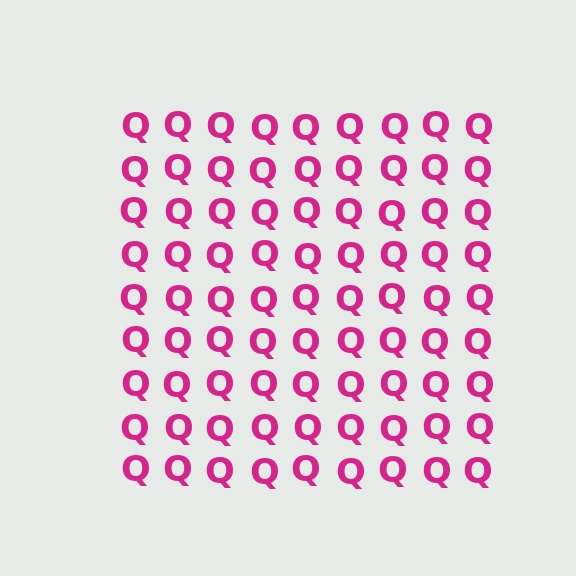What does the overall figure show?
The overall figure shows a square.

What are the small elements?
The small elements are letter Q's.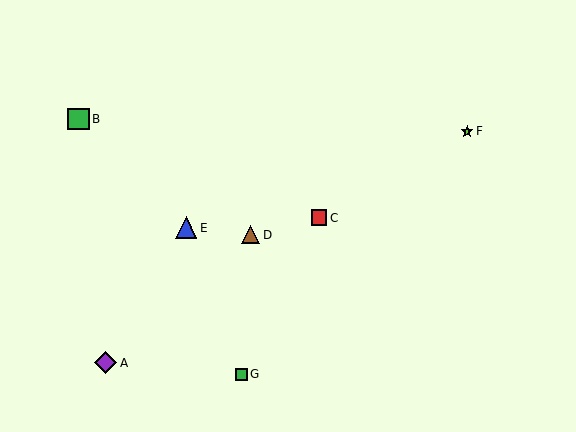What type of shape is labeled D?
Shape D is a brown triangle.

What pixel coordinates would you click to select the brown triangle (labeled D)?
Click at (251, 235) to select the brown triangle D.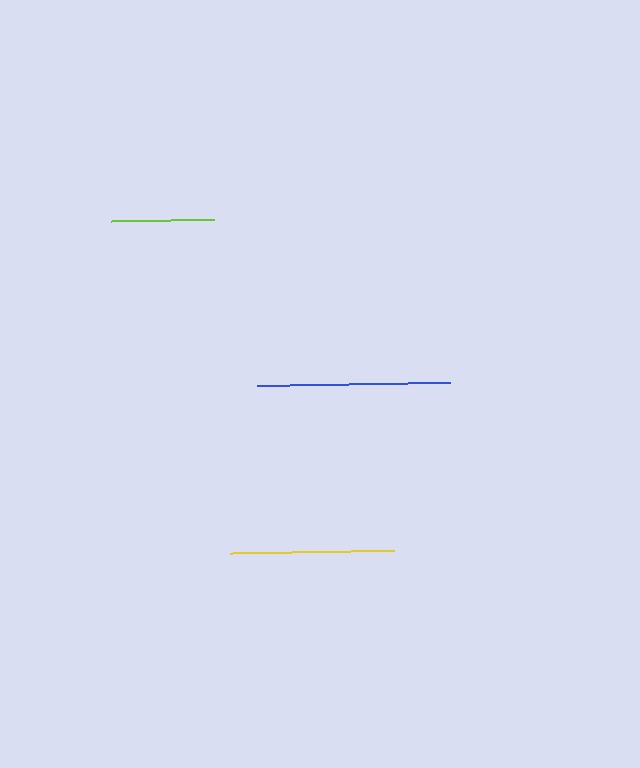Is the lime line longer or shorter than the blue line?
The blue line is longer than the lime line.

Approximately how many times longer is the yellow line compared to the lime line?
The yellow line is approximately 1.6 times the length of the lime line.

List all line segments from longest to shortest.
From longest to shortest: blue, yellow, lime.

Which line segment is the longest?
The blue line is the longest at approximately 193 pixels.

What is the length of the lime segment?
The lime segment is approximately 103 pixels long.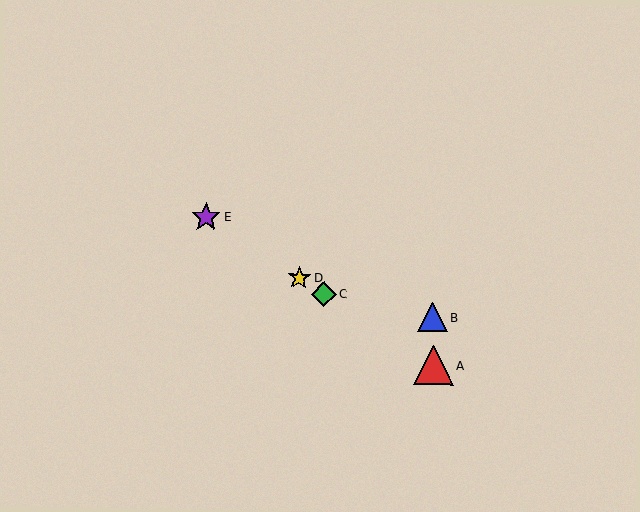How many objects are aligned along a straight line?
4 objects (A, C, D, E) are aligned along a straight line.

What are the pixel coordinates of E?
Object E is at (206, 217).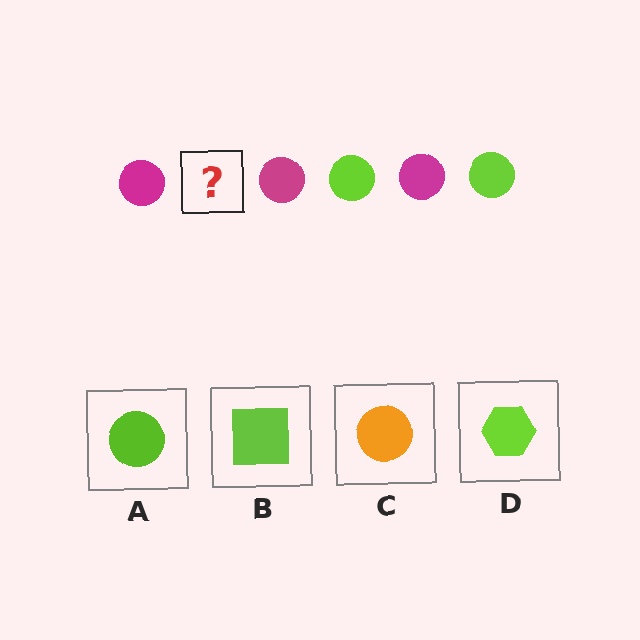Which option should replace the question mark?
Option A.